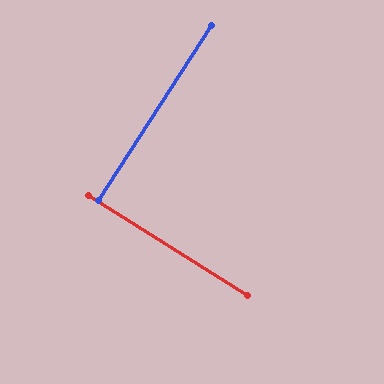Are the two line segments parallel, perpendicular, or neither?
Perpendicular — they meet at approximately 89°.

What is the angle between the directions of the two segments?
Approximately 89 degrees.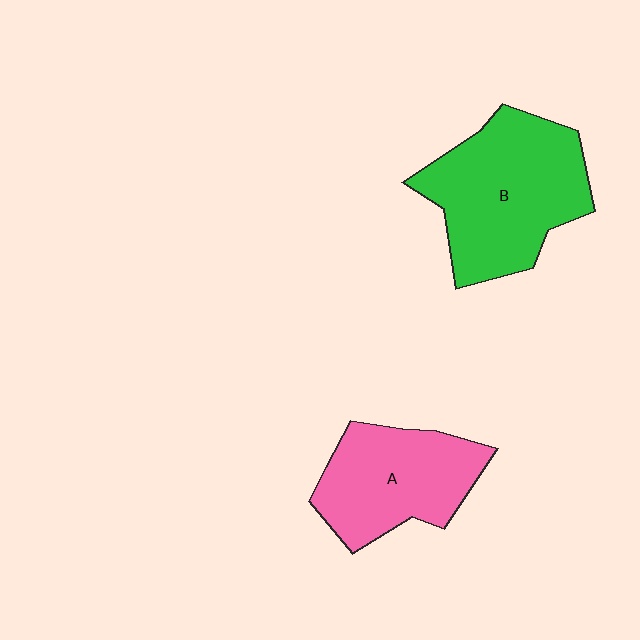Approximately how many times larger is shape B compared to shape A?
Approximately 1.3 times.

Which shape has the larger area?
Shape B (green).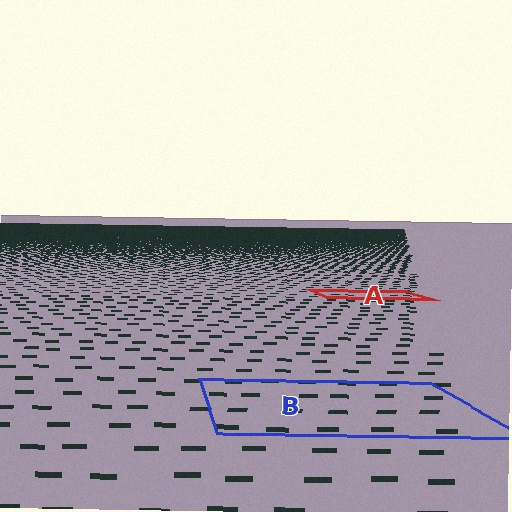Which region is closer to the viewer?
Region B is closer. The texture elements there are larger and more spread out.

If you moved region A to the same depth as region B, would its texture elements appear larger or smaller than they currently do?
They would appear larger. At a closer depth, the same texture elements are projected at a bigger on-screen size.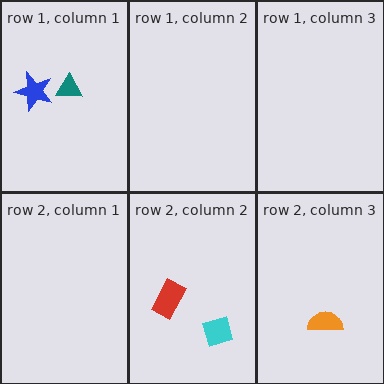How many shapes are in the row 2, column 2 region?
2.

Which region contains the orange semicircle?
The row 2, column 3 region.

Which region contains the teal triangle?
The row 1, column 1 region.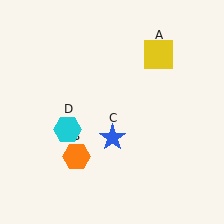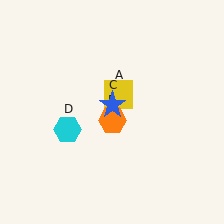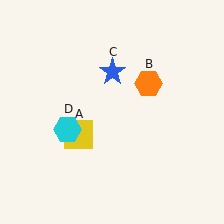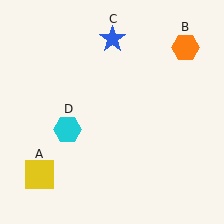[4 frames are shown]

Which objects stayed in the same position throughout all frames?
Cyan hexagon (object D) remained stationary.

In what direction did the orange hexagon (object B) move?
The orange hexagon (object B) moved up and to the right.